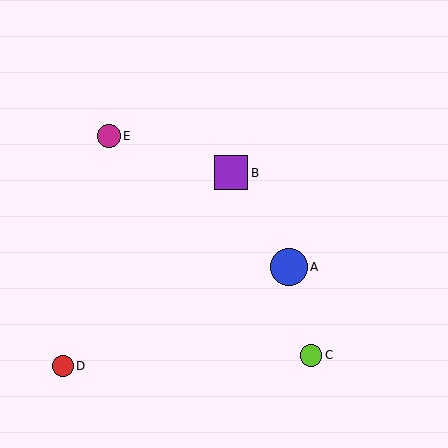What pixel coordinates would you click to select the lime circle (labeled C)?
Click at (311, 355) to select the lime circle C.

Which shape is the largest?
The blue circle (labeled A) is the largest.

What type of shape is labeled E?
Shape E is a magenta circle.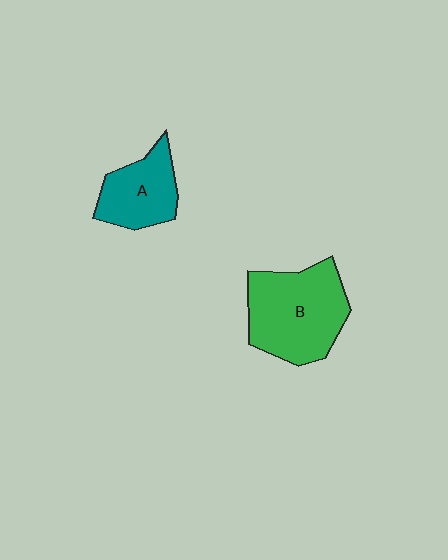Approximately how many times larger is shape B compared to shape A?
Approximately 1.6 times.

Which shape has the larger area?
Shape B (green).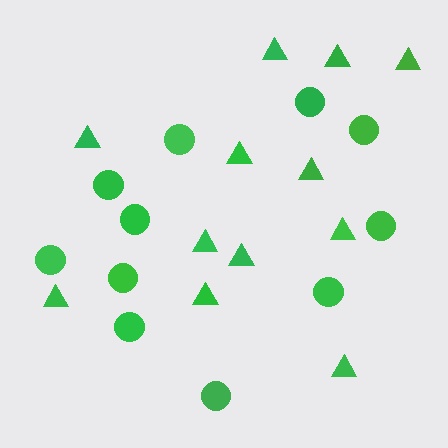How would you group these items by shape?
There are 2 groups: one group of triangles (12) and one group of circles (11).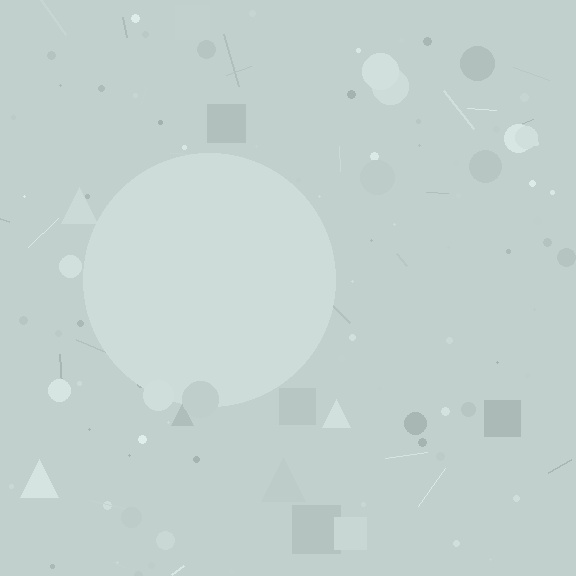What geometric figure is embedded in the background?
A circle is embedded in the background.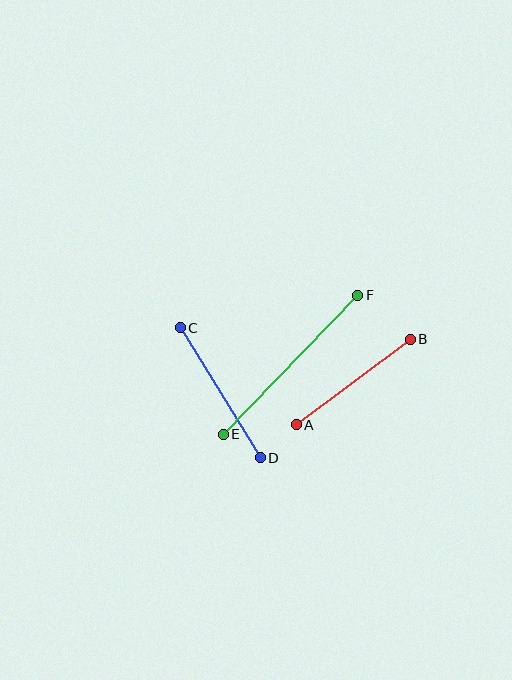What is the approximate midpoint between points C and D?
The midpoint is at approximately (220, 393) pixels.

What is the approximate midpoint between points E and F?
The midpoint is at approximately (291, 365) pixels.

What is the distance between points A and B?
The distance is approximately 142 pixels.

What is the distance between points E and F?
The distance is approximately 193 pixels.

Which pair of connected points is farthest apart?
Points E and F are farthest apart.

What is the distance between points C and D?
The distance is approximately 153 pixels.